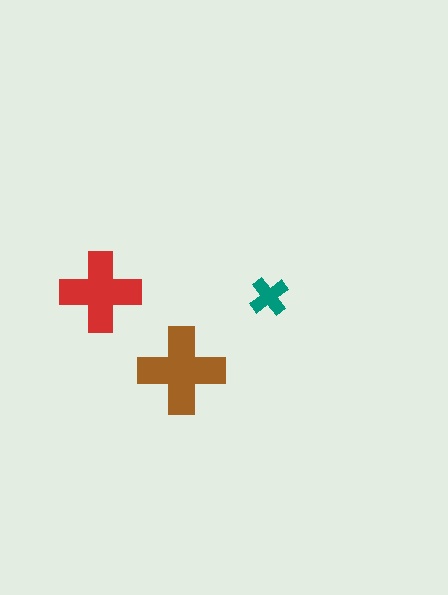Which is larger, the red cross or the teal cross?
The red one.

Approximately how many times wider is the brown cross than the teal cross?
About 2 times wider.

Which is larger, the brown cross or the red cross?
The brown one.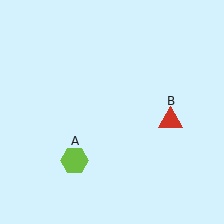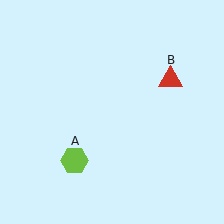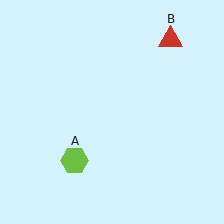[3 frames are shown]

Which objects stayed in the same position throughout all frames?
Lime hexagon (object A) remained stationary.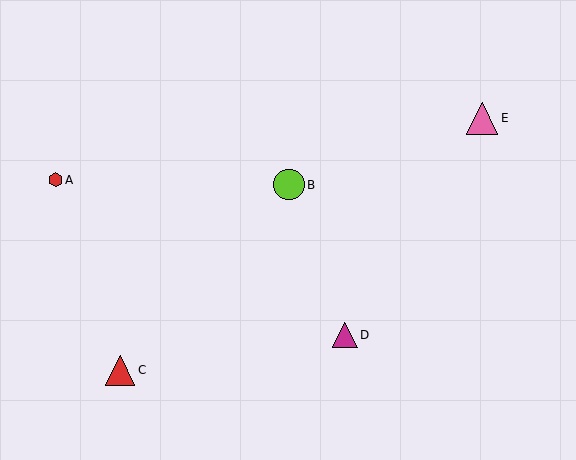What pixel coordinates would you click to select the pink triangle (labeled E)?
Click at (482, 118) to select the pink triangle E.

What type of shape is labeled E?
Shape E is a pink triangle.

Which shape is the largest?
The pink triangle (labeled E) is the largest.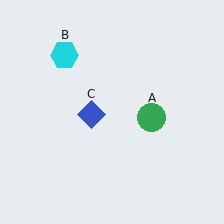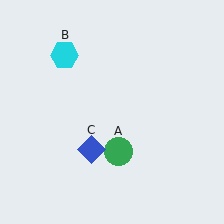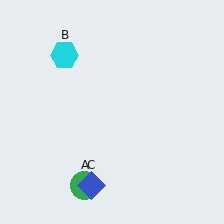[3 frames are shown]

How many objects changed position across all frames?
2 objects changed position: green circle (object A), blue diamond (object C).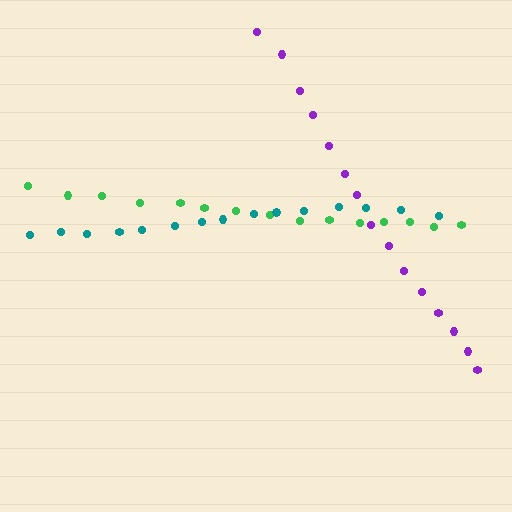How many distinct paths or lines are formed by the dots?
There are 3 distinct paths.